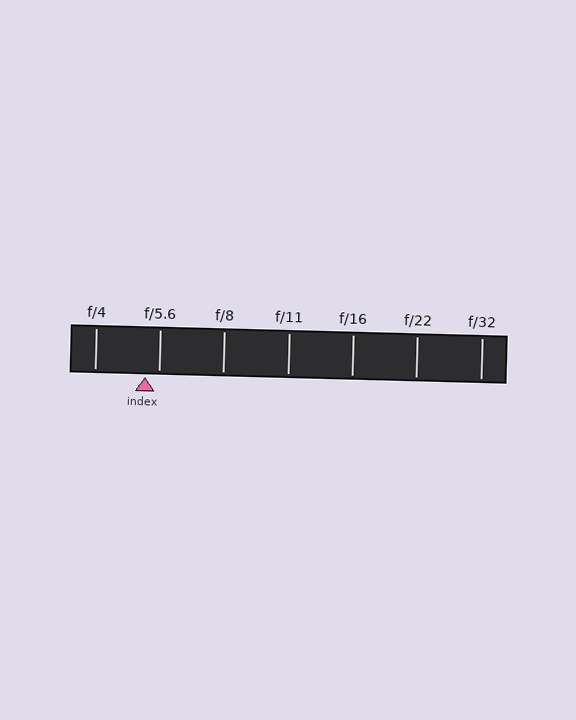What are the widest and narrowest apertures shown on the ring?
The widest aperture shown is f/4 and the narrowest is f/32.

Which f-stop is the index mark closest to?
The index mark is closest to f/5.6.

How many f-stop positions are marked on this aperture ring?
There are 7 f-stop positions marked.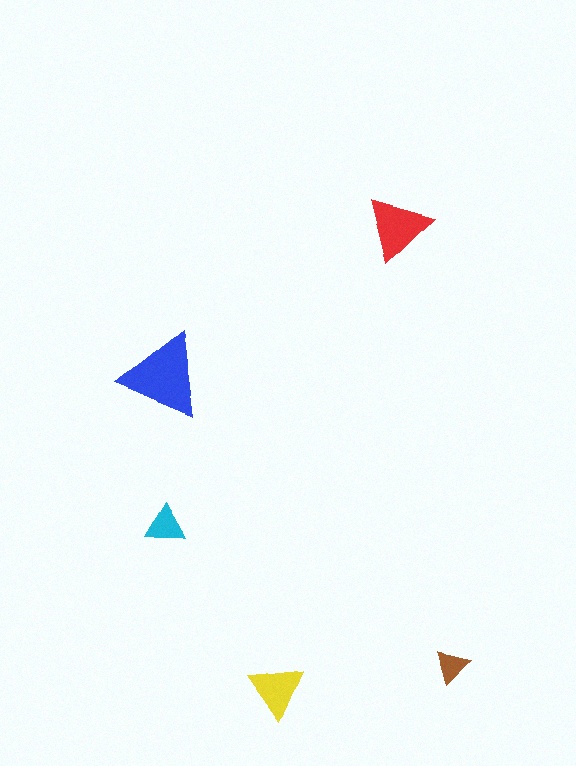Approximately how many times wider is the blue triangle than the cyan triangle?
About 2 times wider.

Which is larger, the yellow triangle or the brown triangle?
The yellow one.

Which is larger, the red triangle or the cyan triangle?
The red one.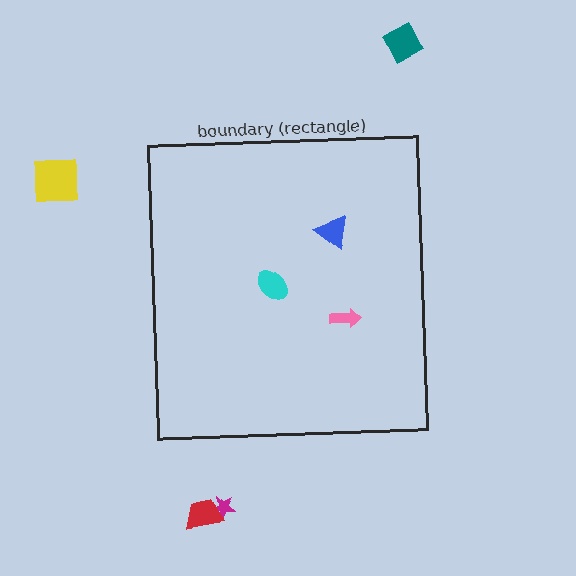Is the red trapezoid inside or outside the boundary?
Outside.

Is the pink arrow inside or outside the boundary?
Inside.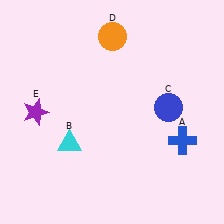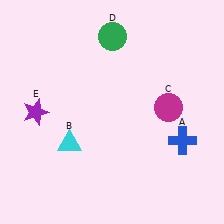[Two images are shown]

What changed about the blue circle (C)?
In Image 1, C is blue. In Image 2, it changed to magenta.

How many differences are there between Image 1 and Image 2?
There are 2 differences between the two images.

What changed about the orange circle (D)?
In Image 1, D is orange. In Image 2, it changed to green.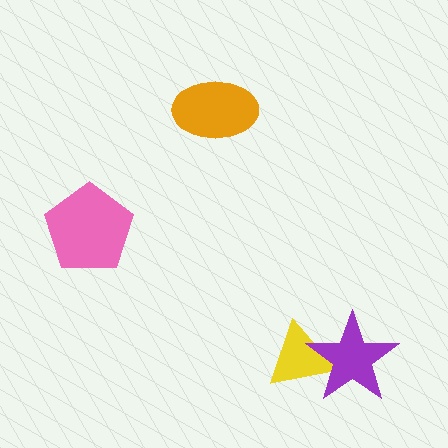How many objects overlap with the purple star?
1 object overlaps with the purple star.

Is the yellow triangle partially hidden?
Yes, it is partially covered by another shape.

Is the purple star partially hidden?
No, no other shape covers it.